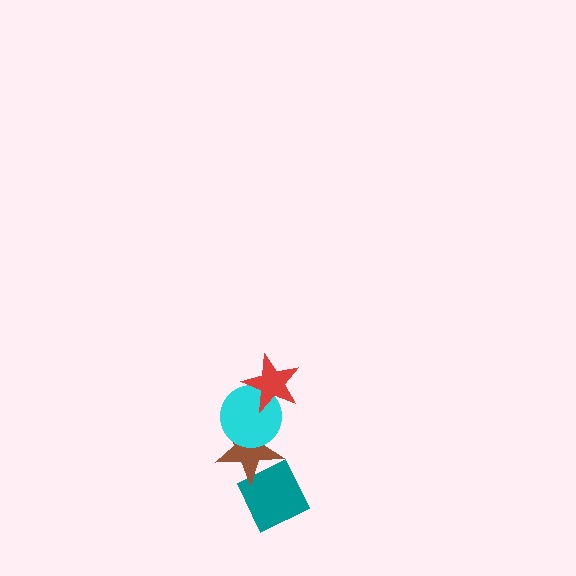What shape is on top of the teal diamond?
The brown star is on top of the teal diamond.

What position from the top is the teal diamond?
The teal diamond is 4th from the top.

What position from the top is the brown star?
The brown star is 3rd from the top.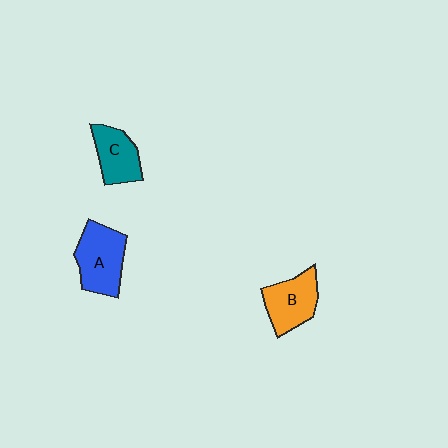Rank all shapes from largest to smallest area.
From largest to smallest: A (blue), B (orange), C (teal).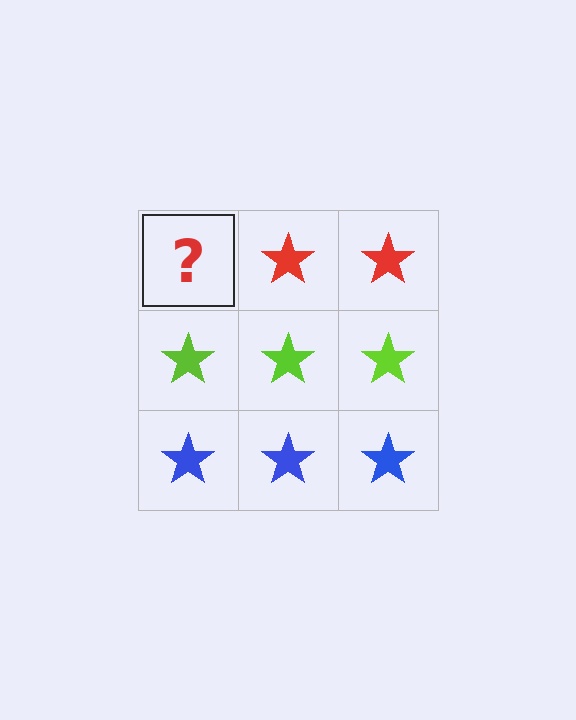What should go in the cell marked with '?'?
The missing cell should contain a red star.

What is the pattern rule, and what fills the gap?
The rule is that each row has a consistent color. The gap should be filled with a red star.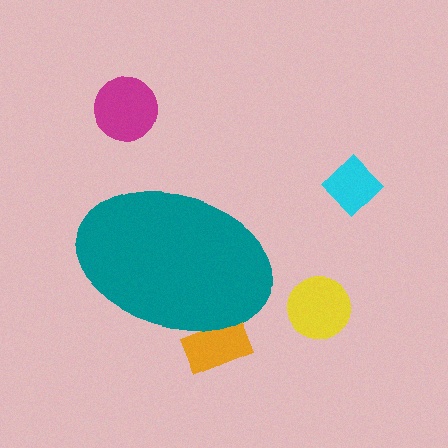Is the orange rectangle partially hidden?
Yes, the orange rectangle is partially hidden behind the teal ellipse.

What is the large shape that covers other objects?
A teal ellipse.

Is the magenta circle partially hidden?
No, the magenta circle is fully visible.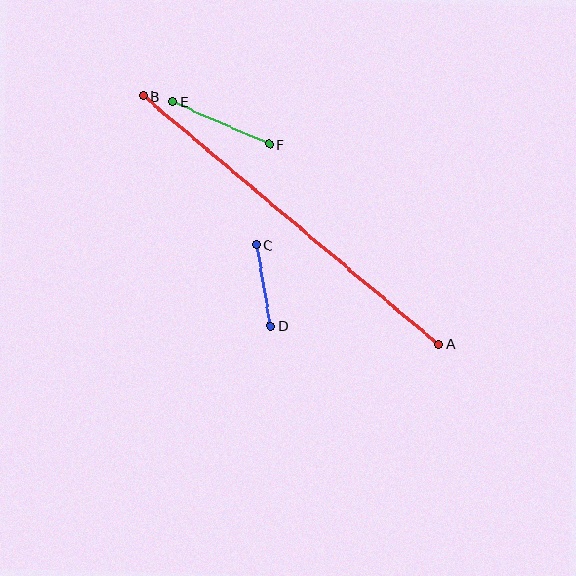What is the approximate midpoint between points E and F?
The midpoint is at approximately (221, 123) pixels.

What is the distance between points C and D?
The distance is approximately 82 pixels.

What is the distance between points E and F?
The distance is approximately 105 pixels.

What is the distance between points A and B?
The distance is approximately 386 pixels.